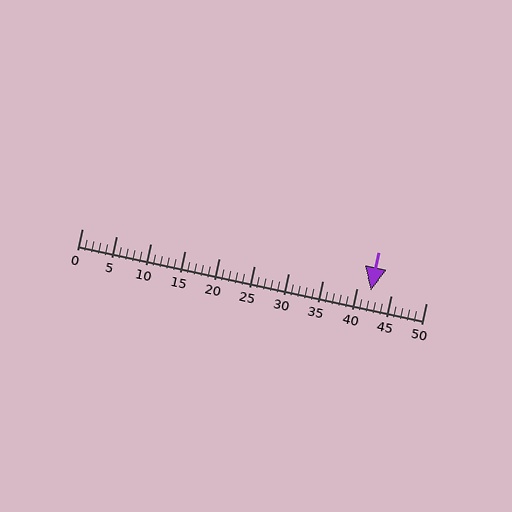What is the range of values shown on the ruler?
The ruler shows values from 0 to 50.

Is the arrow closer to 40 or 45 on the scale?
The arrow is closer to 40.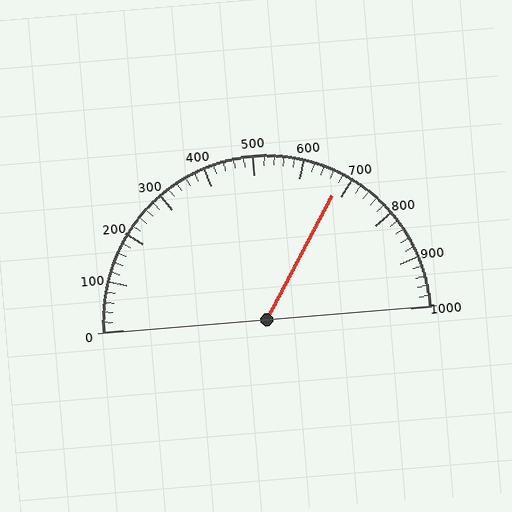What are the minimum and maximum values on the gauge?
The gauge ranges from 0 to 1000.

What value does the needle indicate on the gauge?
The needle indicates approximately 680.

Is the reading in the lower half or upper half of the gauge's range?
The reading is in the upper half of the range (0 to 1000).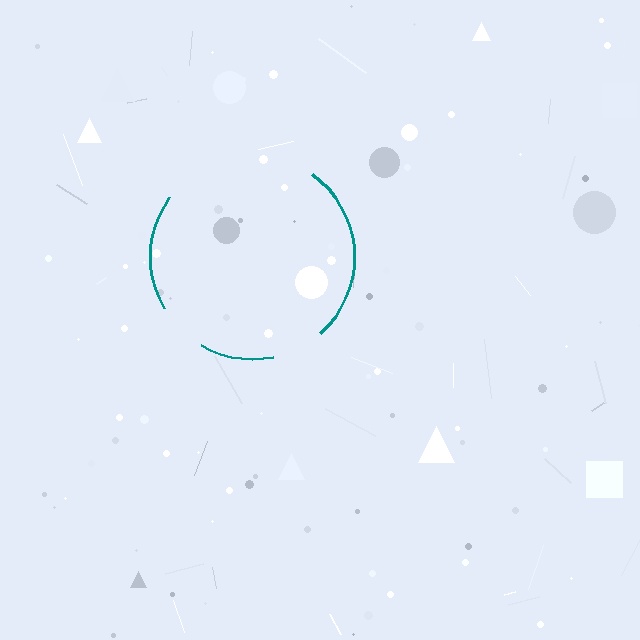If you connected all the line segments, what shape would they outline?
They would outline a circle.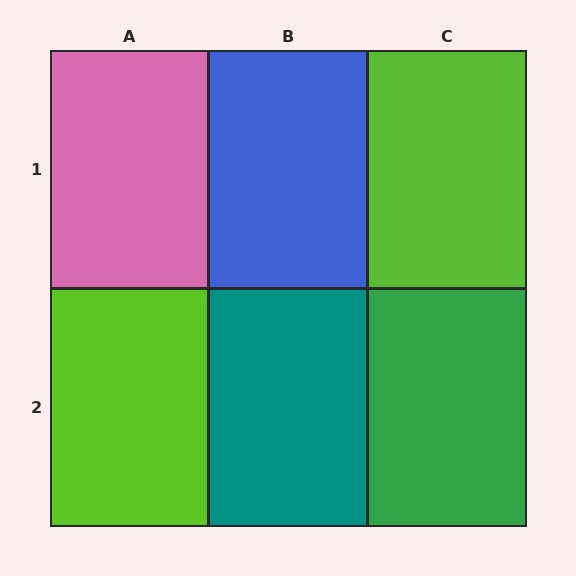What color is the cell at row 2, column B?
Teal.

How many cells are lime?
2 cells are lime.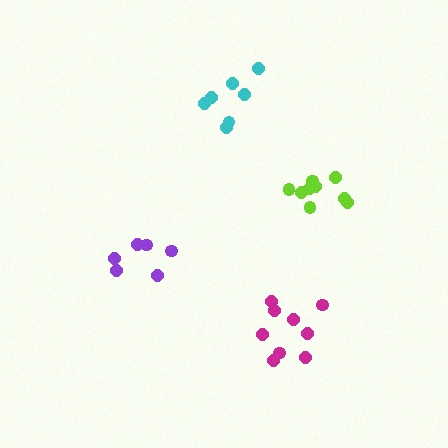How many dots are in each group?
Group 1: 7 dots, Group 2: 9 dots, Group 3: 6 dots, Group 4: 9 dots (31 total).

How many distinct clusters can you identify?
There are 4 distinct clusters.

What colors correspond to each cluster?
The clusters are colored: cyan, magenta, purple, lime.